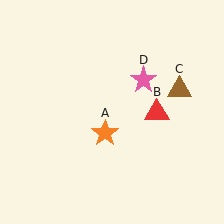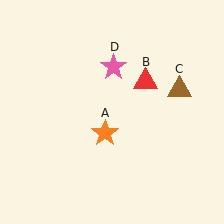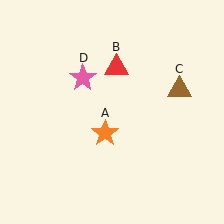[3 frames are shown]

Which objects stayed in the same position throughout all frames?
Orange star (object A) and brown triangle (object C) remained stationary.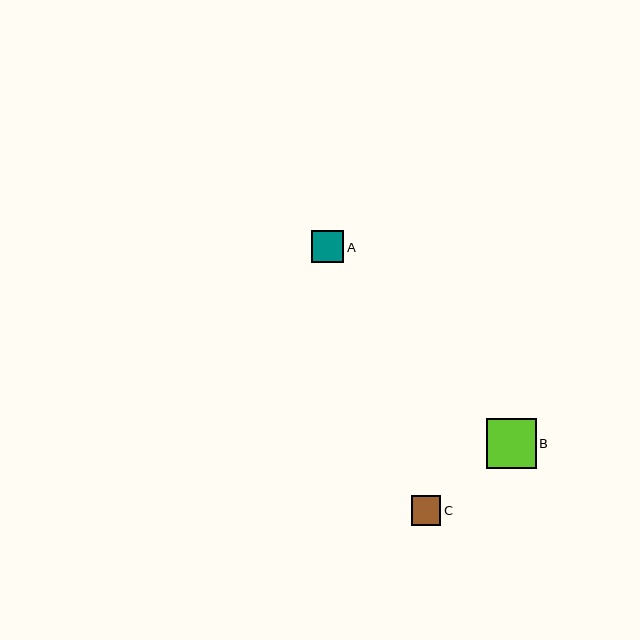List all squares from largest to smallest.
From largest to smallest: B, A, C.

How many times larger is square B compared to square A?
Square B is approximately 1.6 times the size of square A.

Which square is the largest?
Square B is the largest with a size of approximately 50 pixels.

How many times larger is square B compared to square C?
Square B is approximately 1.7 times the size of square C.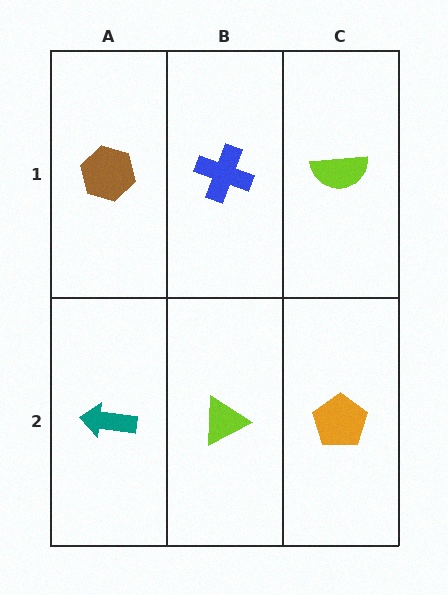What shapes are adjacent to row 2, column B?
A blue cross (row 1, column B), a teal arrow (row 2, column A), an orange pentagon (row 2, column C).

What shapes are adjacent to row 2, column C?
A lime semicircle (row 1, column C), a lime triangle (row 2, column B).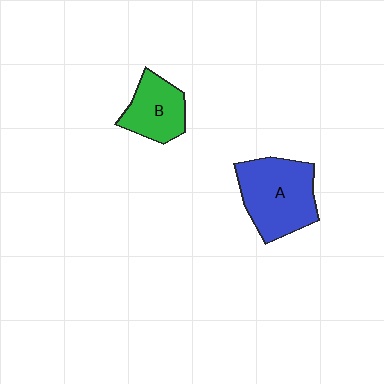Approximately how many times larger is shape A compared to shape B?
Approximately 1.6 times.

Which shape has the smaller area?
Shape B (green).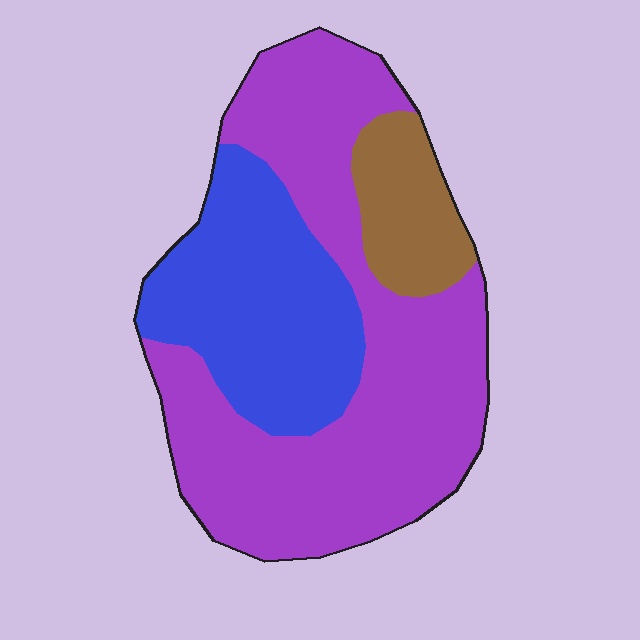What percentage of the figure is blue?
Blue takes up about one third (1/3) of the figure.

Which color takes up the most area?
Purple, at roughly 60%.